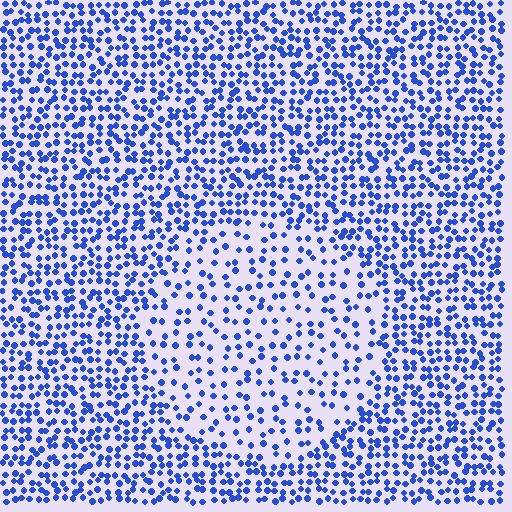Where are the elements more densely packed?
The elements are more densely packed outside the circle boundary.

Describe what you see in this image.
The image contains small blue elements arranged at two different densities. A circle-shaped region is visible where the elements are less densely packed than the surrounding area.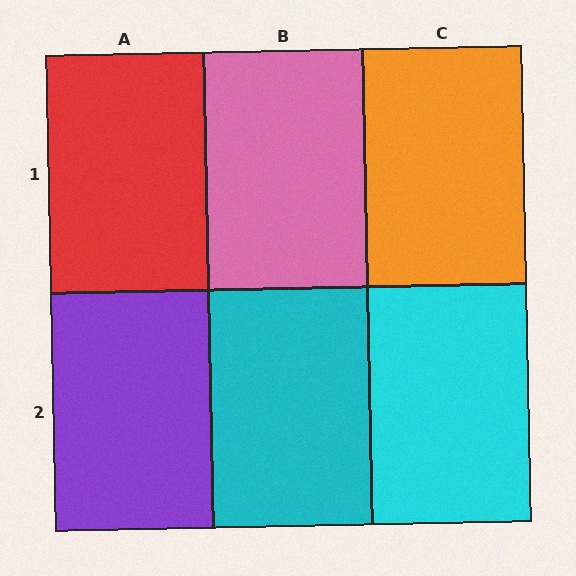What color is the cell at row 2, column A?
Purple.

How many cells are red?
1 cell is red.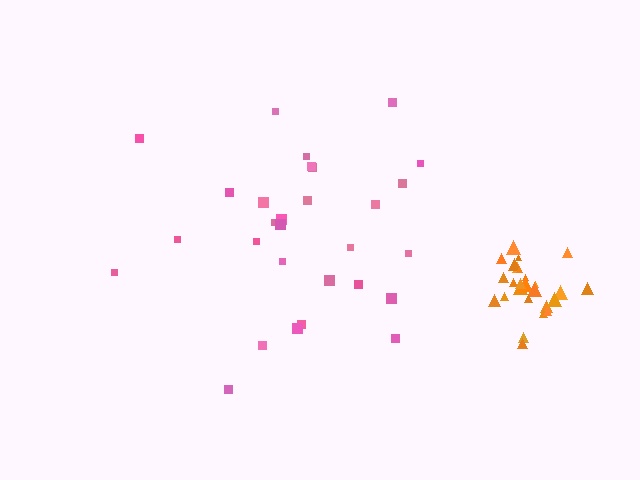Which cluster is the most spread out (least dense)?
Pink.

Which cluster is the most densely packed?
Orange.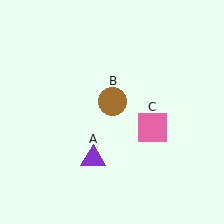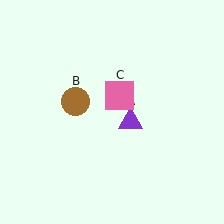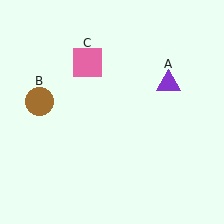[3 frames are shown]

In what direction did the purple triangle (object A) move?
The purple triangle (object A) moved up and to the right.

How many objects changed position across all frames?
3 objects changed position: purple triangle (object A), brown circle (object B), pink square (object C).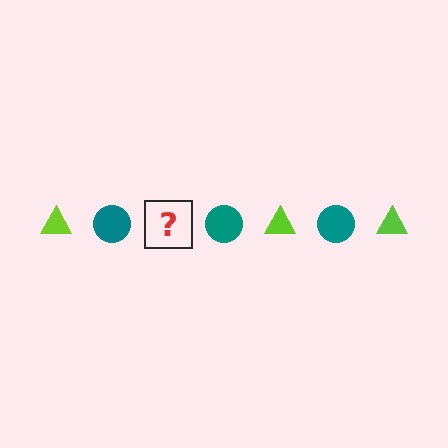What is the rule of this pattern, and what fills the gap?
The rule is that the pattern alternates between lime triangle and teal circle. The gap should be filled with a lime triangle.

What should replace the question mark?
The question mark should be replaced with a lime triangle.